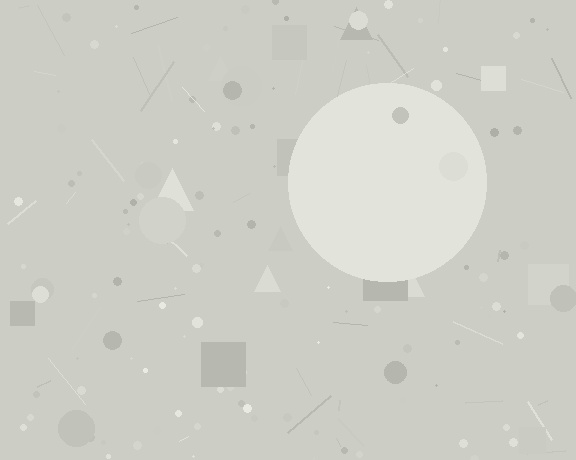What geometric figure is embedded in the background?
A circle is embedded in the background.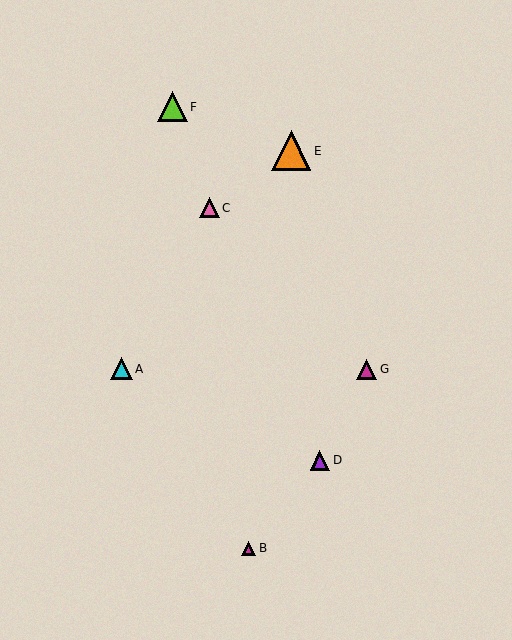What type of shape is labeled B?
Shape B is a magenta triangle.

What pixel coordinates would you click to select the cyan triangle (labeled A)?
Click at (121, 369) to select the cyan triangle A.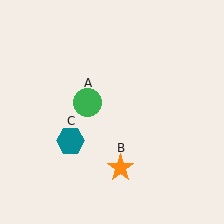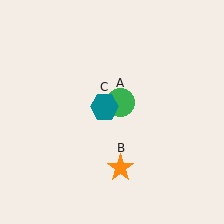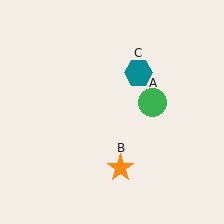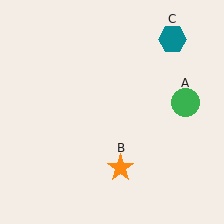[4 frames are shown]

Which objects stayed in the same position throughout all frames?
Orange star (object B) remained stationary.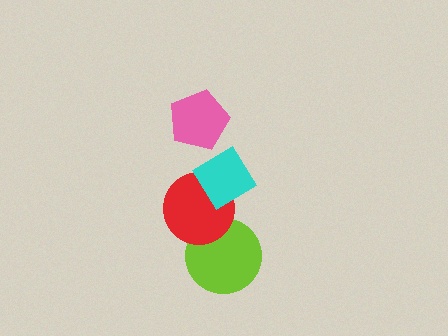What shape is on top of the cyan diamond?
The pink pentagon is on top of the cyan diamond.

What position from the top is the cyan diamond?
The cyan diamond is 2nd from the top.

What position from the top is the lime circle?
The lime circle is 4th from the top.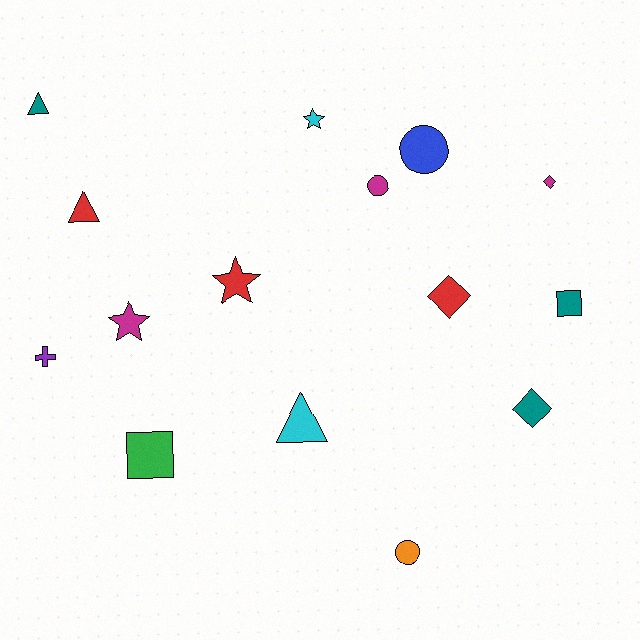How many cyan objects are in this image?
There are 2 cyan objects.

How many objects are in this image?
There are 15 objects.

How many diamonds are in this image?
There are 3 diamonds.